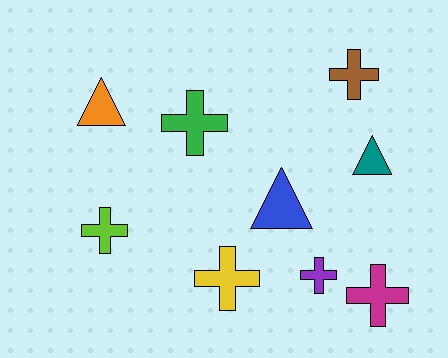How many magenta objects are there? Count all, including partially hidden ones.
There is 1 magenta object.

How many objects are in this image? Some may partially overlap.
There are 9 objects.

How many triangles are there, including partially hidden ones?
There are 3 triangles.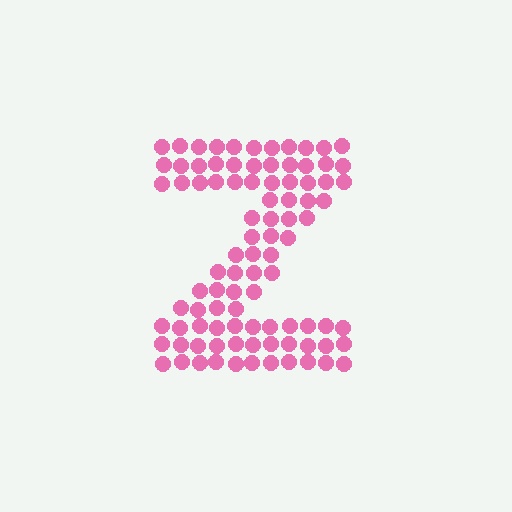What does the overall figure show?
The overall figure shows the letter Z.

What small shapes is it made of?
It is made of small circles.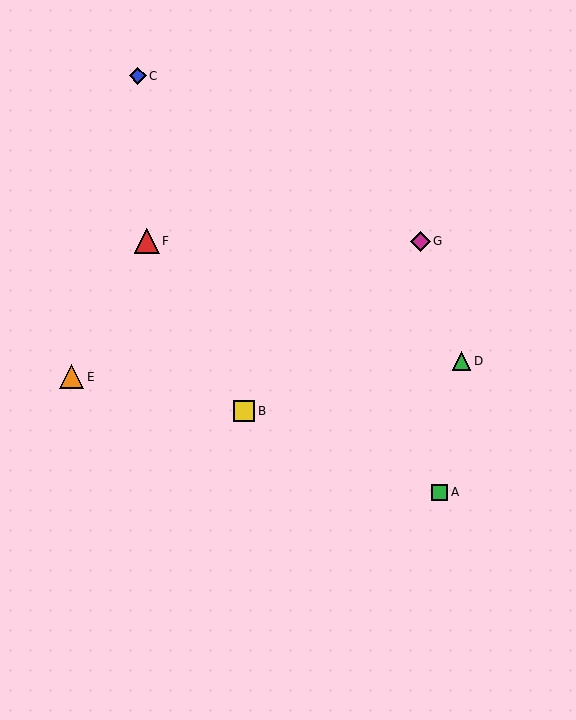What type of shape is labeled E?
Shape E is an orange triangle.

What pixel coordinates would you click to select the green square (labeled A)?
Click at (439, 492) to select the green square A.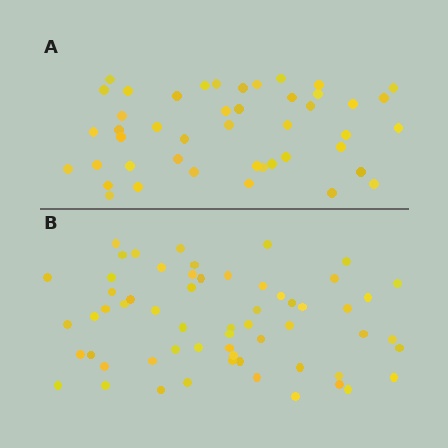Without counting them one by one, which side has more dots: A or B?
Region B (the bottom region) has more dots.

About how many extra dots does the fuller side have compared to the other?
Region B has approximately 15 more dots than region A.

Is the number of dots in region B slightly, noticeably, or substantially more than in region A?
Region B has noticeably more, but not dramatically so. The ratio is roughly 1.3 to 1.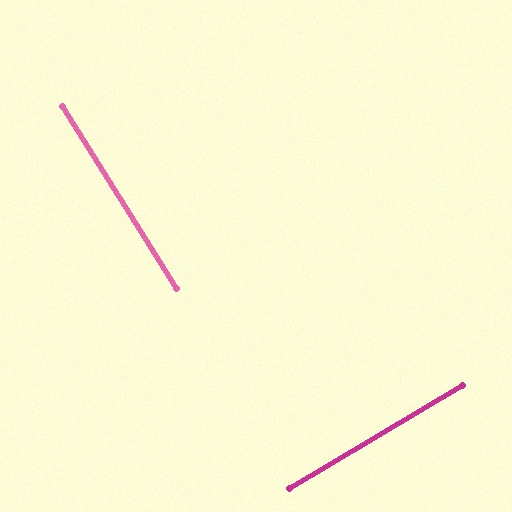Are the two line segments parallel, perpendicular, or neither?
Perpendicular — they meet at approximately 89°.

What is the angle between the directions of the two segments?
Approximately 89 degrees.